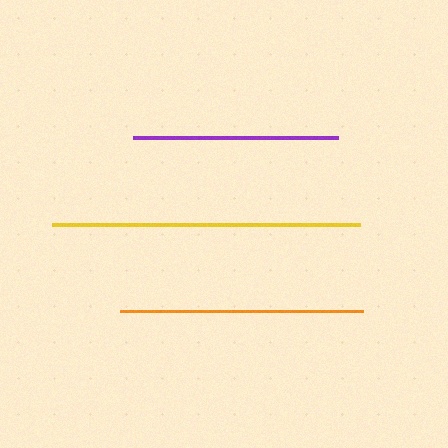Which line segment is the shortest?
The purple line is the shortest at approximately 205 pixels.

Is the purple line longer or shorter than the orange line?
The orange line is longer than the purple line.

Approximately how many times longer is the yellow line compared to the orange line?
The yellow line is approximately 1.3 times the length of the orange line.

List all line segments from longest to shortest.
From longest to shortest: yellow, orange, purple.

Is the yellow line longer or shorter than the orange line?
The yellow line is longer than the orange line.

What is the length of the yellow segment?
The yellow segment is approximately 307 pixels long.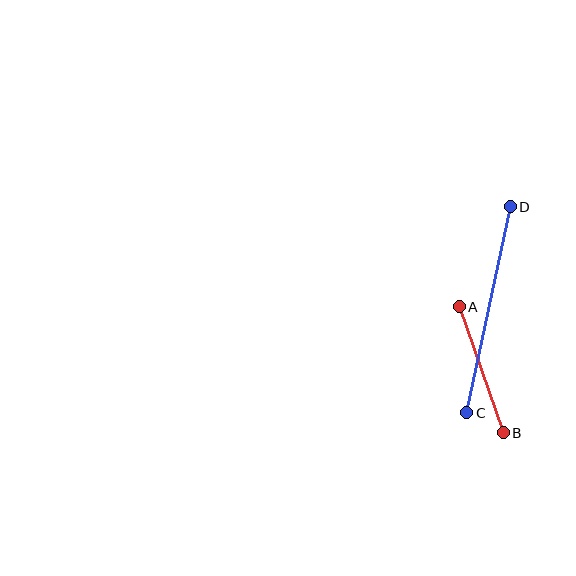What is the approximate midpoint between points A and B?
The midpoint is at approximately (481, 370) pixels.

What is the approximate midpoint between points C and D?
The midpoint is at approximately (488, 310) pixels.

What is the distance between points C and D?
The distance is approximately 210 pixels.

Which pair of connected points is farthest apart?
Points C and D are farthest apart.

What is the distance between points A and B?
The distance is approximately 134 pixels.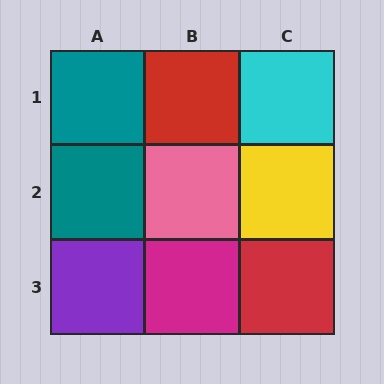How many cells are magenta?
1 cell is magenta.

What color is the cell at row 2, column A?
Teal.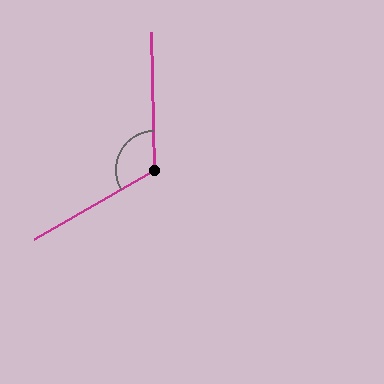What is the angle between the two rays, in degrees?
Approximately 119 degrees.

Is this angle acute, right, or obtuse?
It is obtuse.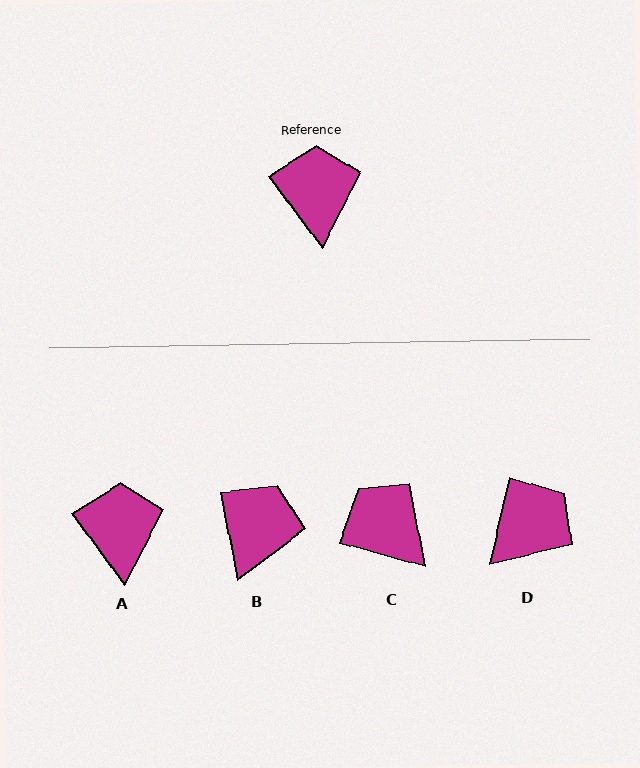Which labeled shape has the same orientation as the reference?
A.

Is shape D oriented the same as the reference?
No, it is off by about 49 degrees.